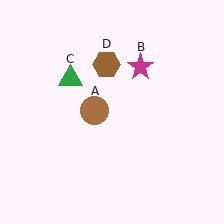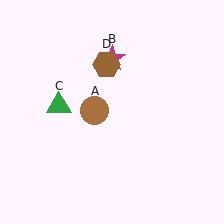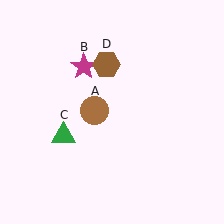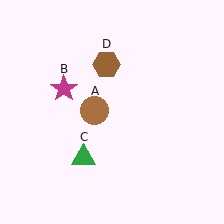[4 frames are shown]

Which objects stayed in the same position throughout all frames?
Brown circle (object A) and brown hexagon (object D) remained stationary.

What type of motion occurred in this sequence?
The magenta star (object B), green triangle (object C) rotated counterclockwise around the center of the scene.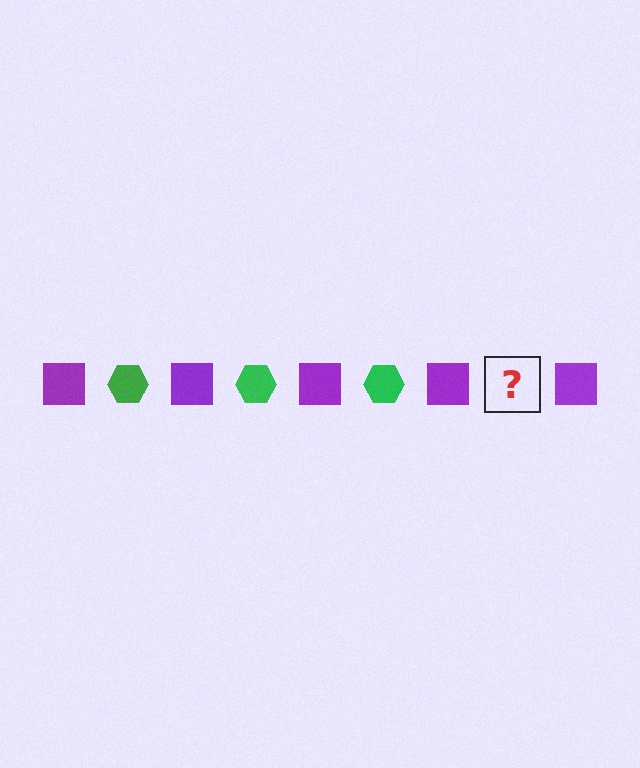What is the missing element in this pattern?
The missing element is a green hexagon.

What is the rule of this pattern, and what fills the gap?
The rule is that the pattern alternates between purple square and green hexagon. The gap should be filled with a green hexagon.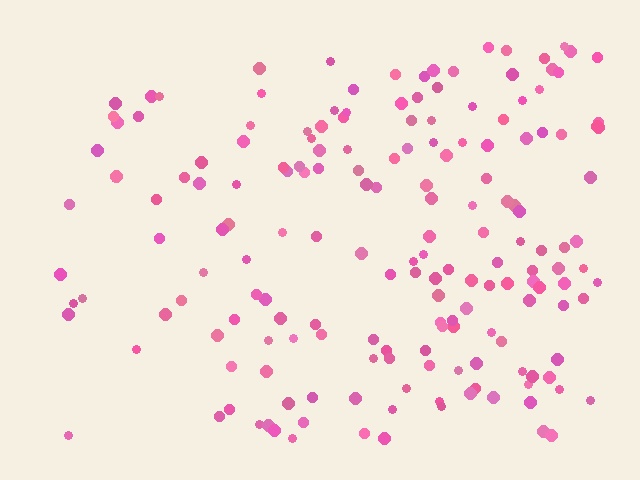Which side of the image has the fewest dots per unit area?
The left.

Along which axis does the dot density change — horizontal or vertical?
Horizontal.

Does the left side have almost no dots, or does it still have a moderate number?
Still a moderate number, just noticeably fewer than the right.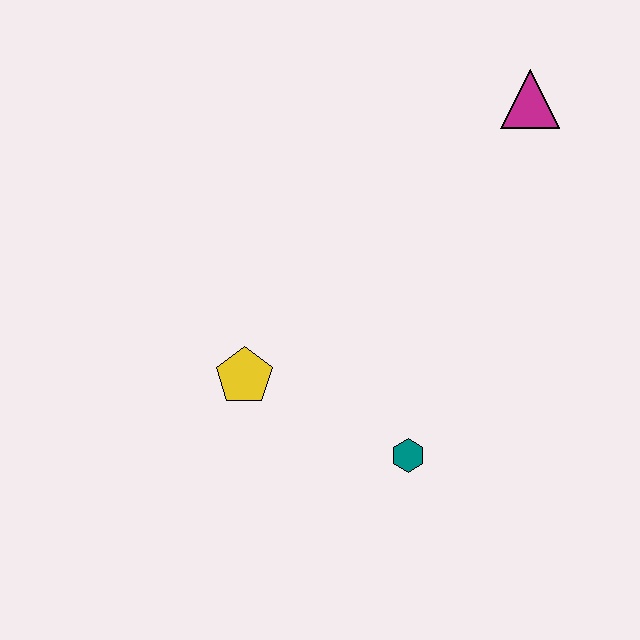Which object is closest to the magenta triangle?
The teal hexagon is closest to the magenta triangle.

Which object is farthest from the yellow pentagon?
The magenta triangle is farthest from the yellow pentagon.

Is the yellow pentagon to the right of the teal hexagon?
No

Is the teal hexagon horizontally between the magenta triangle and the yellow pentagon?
Yes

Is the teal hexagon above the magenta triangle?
No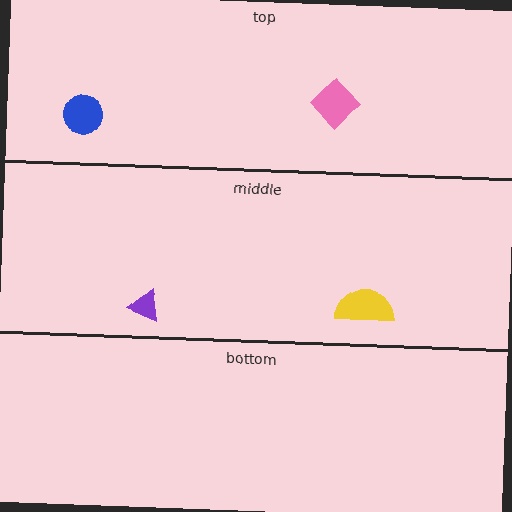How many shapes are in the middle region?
2.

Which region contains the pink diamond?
The top region.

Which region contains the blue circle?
The top region.